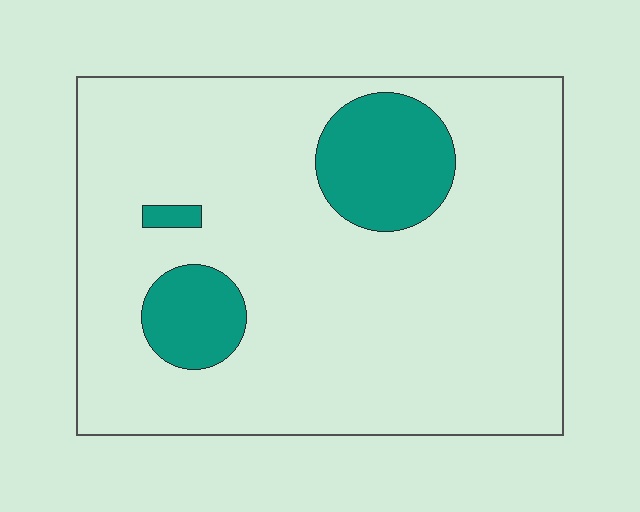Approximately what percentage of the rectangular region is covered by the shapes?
Approximately 15%.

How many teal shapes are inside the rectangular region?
3.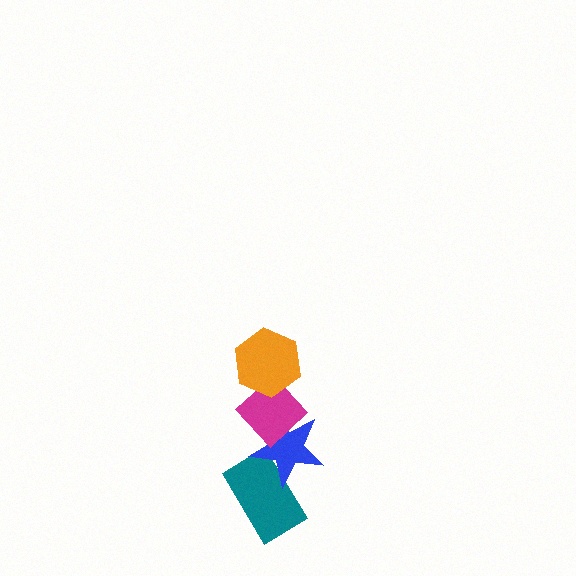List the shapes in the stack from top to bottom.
From top to bottom: the orange hexagon, the magenta diamond, the blue star, the teal rectangle.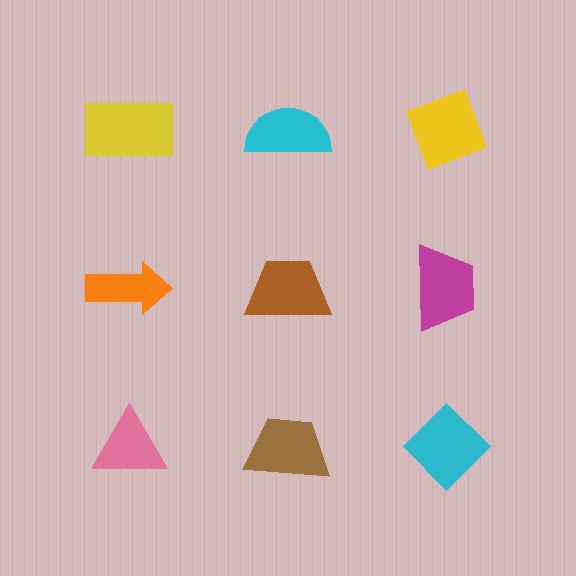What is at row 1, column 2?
A cyan semicircle.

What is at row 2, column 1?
An orange arrow.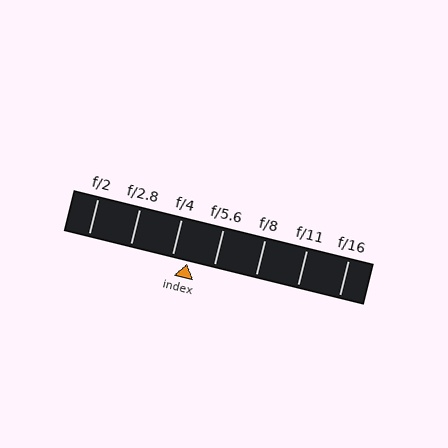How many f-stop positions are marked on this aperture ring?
There are 7 f-stop positions marked.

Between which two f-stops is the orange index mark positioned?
The index mark is between f/4 and f/5.6.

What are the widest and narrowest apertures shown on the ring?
The widest aperture shown is f/2 and the narrowest is f/16.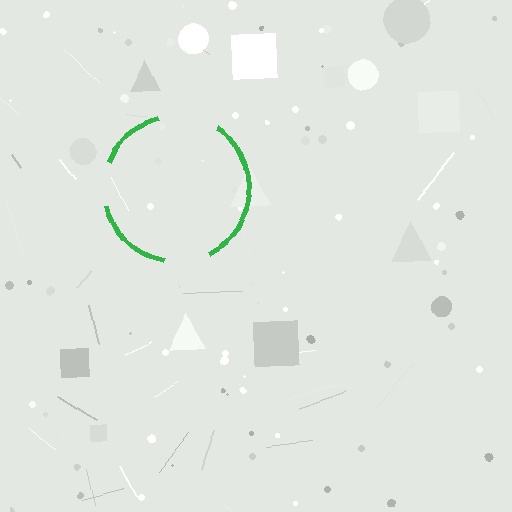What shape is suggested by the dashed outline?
The dashed outline suggests a circle.